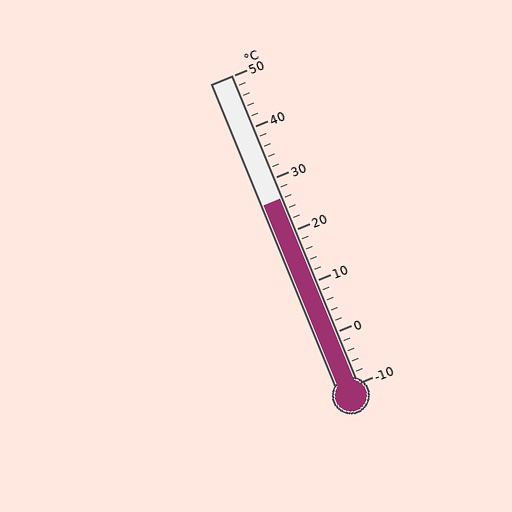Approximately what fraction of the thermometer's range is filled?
The thermometer is filled to approximately 60% of its range.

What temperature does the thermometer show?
The thermometer shows approximately 26°C.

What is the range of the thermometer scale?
The thermometer scale ranges from -10°C to 50°C.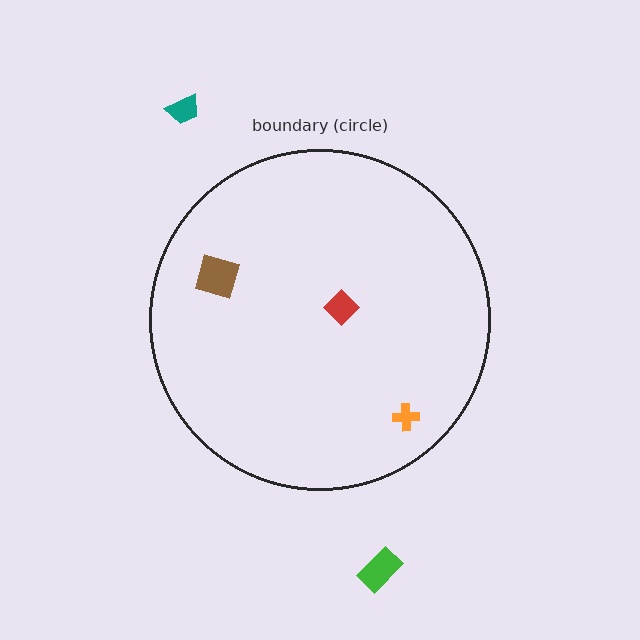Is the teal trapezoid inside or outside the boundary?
Outside.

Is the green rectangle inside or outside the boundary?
Outside.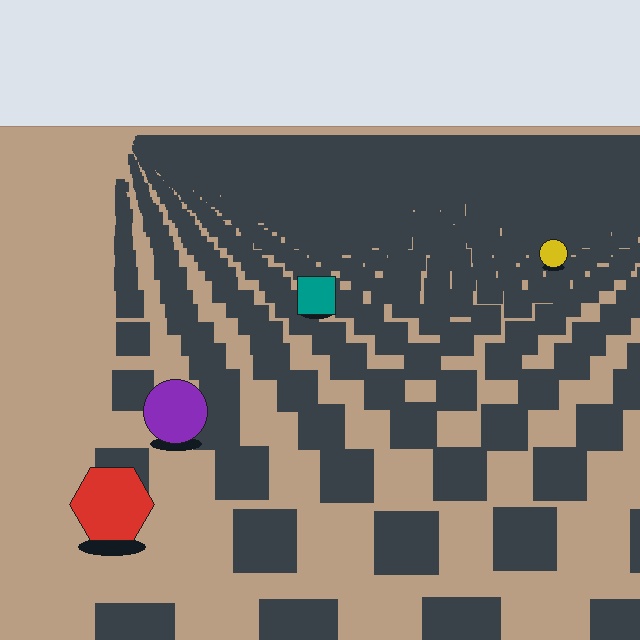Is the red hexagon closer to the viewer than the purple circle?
Yes. The red hexagon is closer — you can tell from the texture gradient: the ground texture is coarser near it.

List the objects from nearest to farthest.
From nearest to farthest: the red hexagon, the purple circle, the teal square, the yellow circle.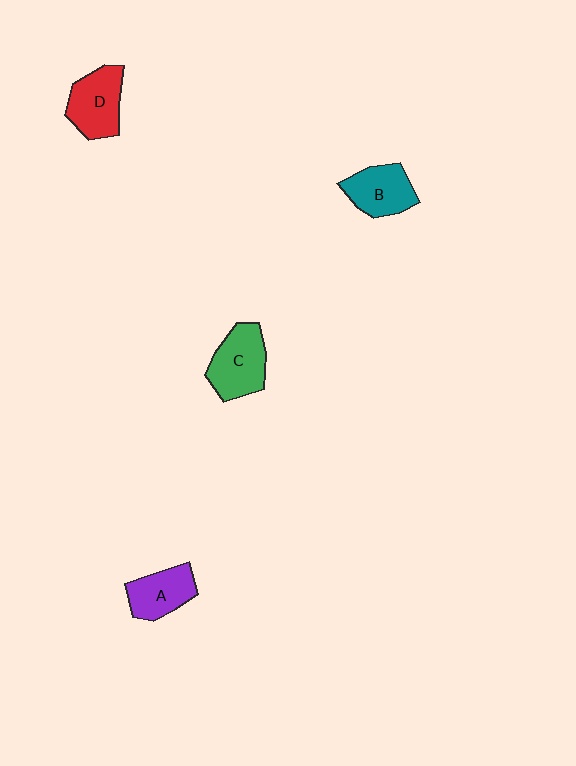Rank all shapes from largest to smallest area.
From largest to smallest: C (green), D (red), B (teal), A (purple).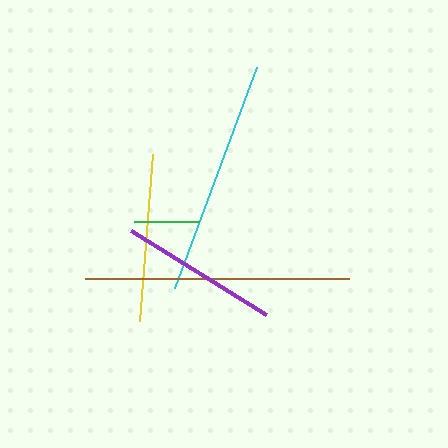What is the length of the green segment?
The green segment is approximately 65 pixels long.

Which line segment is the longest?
The brown line is the longest at approximately 263 pixels.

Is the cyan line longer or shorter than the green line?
The cyan line is longer than the green line.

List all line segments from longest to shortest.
From longest to shortest: brown, cyan, yellow, purple, green.